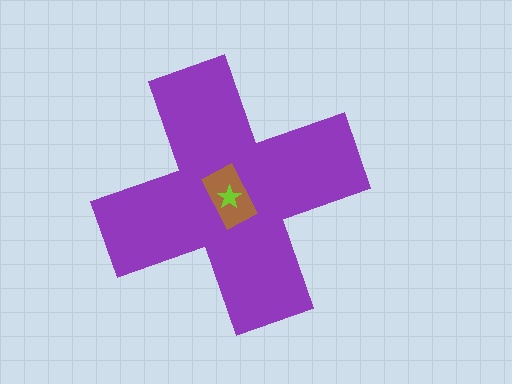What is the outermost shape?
The purple cross.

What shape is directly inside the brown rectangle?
The lime star.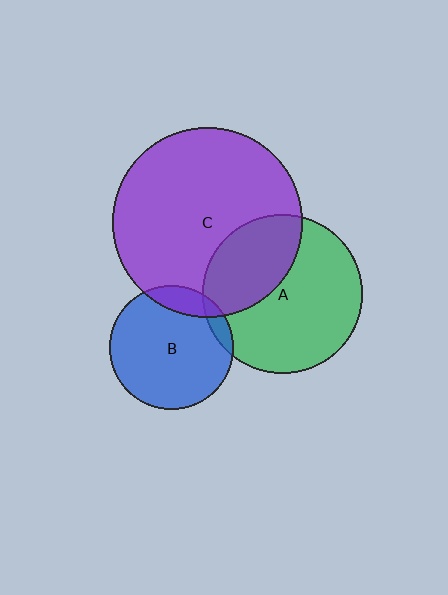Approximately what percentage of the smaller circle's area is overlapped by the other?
Approximately 15%.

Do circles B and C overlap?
Yes.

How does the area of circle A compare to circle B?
Approximately 1.7 times.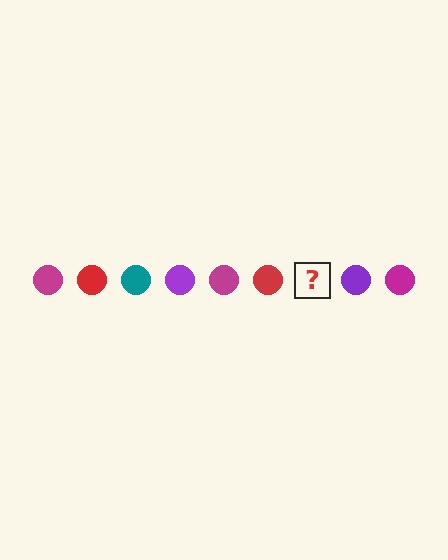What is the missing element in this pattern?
The missing element is a teal circle.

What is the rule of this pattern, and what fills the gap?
The rule is that the pattern cycles through magenta, red, teal, purple circles. The gap should be filled with a teal circle.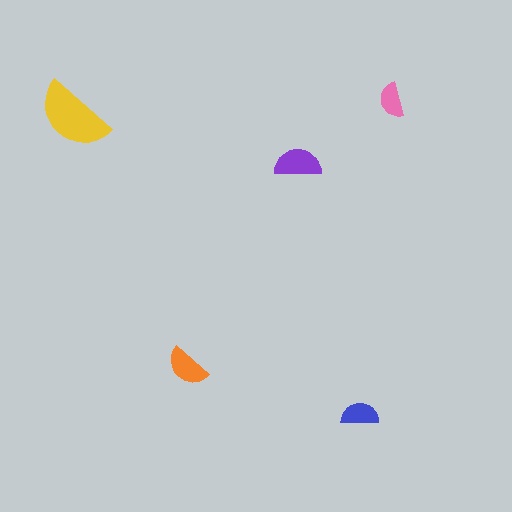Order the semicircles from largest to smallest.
the yellow one, the purple one, the orange one, the blue one, the pink one.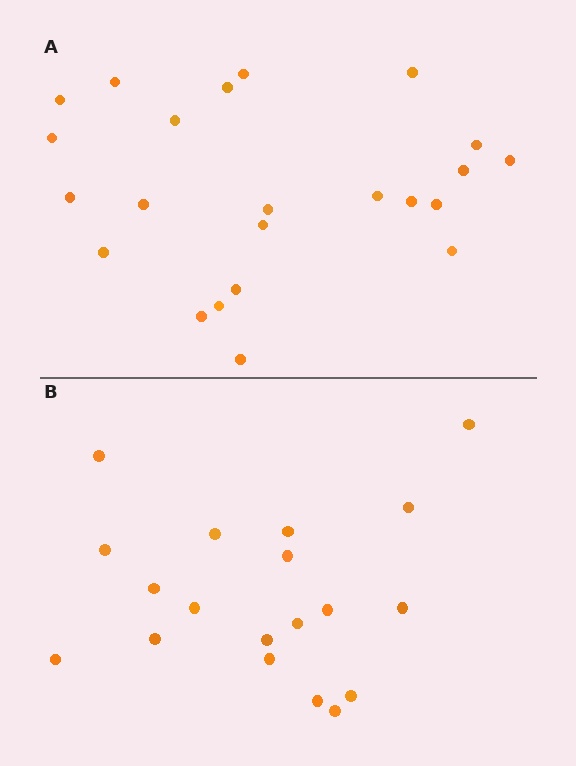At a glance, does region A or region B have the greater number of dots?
Region A (the top region) has more dots.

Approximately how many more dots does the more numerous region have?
Region A has about 4 more dots than region B.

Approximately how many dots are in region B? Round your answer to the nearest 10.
About 20 dots. (The exact count is 19, which rounds to 20.)